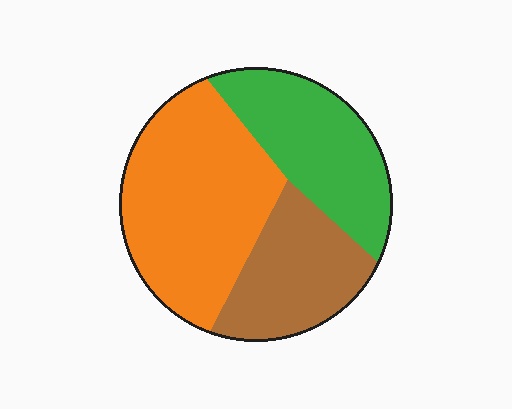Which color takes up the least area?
Brown, at roughly 25%.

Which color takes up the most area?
Orange, at roughly 45%.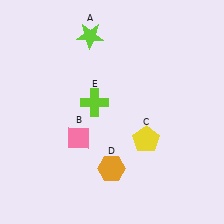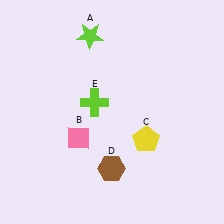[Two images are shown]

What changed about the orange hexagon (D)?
In Image 1, D is orange. In Image 2, it changed to brown.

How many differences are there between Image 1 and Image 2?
There is 1 difference between the two images.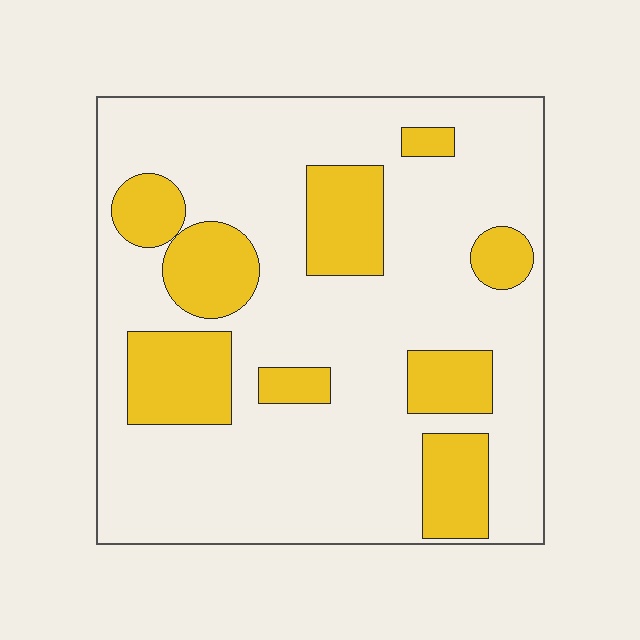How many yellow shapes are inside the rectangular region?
9.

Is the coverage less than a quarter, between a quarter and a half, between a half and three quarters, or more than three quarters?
Between a quarter and a half.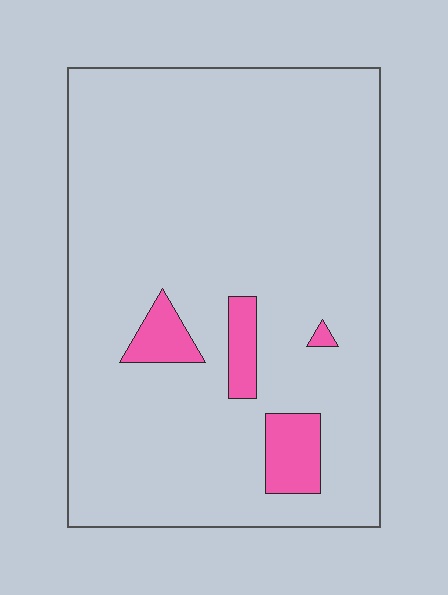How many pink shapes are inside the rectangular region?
4.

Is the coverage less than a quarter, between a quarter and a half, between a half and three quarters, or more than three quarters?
Less than a quarter.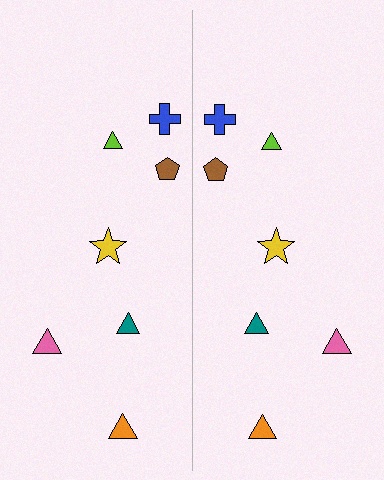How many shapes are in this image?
There are 14 shapes in this image.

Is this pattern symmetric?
Yes, this pattern has bilateral (reflection) symmetry.